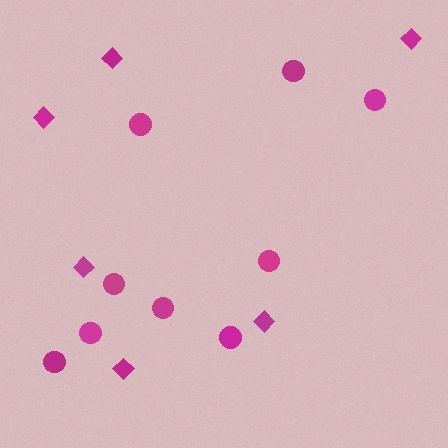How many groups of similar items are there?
There are 2 groups: one group of circles (9) and one group of diamonds (6).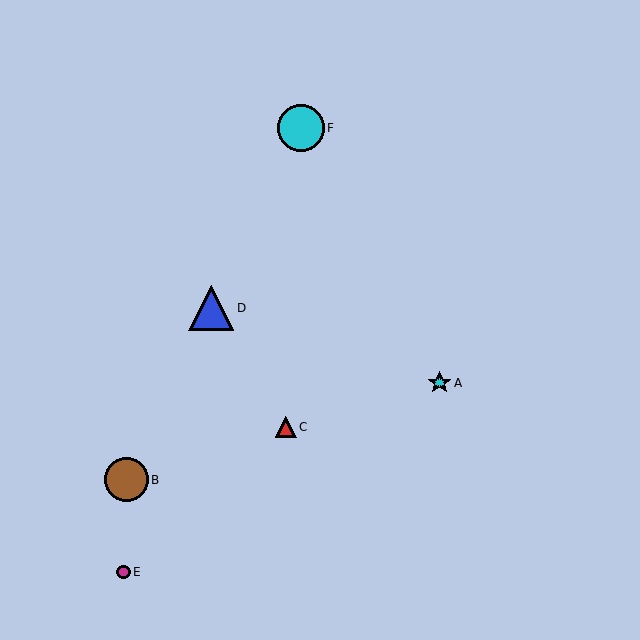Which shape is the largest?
The cyan circle (labeled F) is the largest.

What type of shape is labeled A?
Shape A is a cyan star.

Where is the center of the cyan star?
The center of the cyan star is at (439, 383).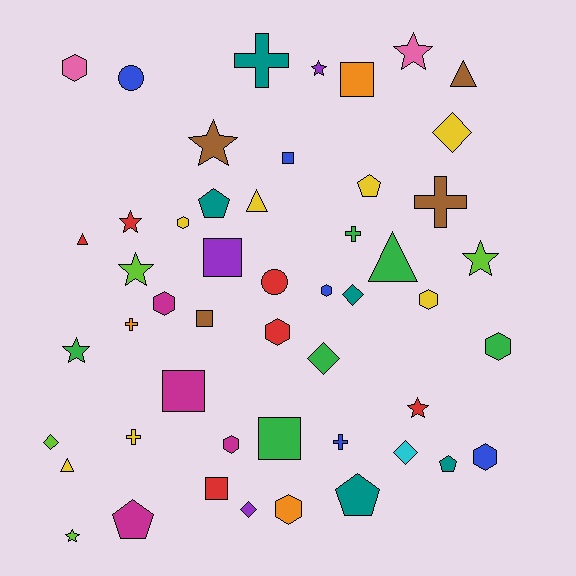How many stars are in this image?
There are 9 stars.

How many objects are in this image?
There are 50 objects.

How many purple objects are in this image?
There are 3 purple objects.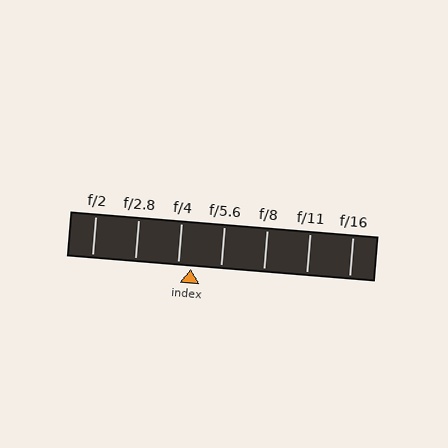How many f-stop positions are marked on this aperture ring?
There are 7 f-stop positions marked.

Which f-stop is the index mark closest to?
The index mark is closest to f/4.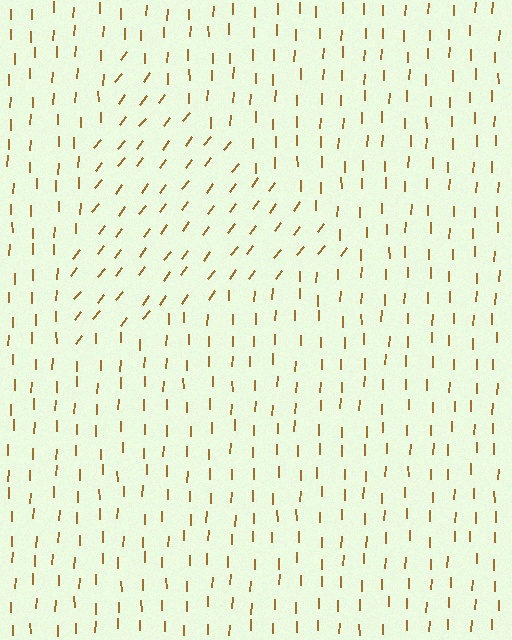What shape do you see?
I see a triangle.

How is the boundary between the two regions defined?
The boundary is defined purely by a change in line orientation (approximately 36 degrees difference). All lines are the same color and thickness.